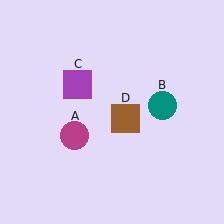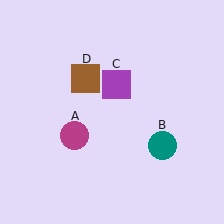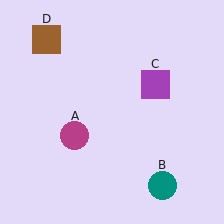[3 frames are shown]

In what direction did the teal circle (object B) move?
The teal circle (object B) moved down.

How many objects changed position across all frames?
3 objects changed position: teal circle (object B), purple square (object C), brown square (object D).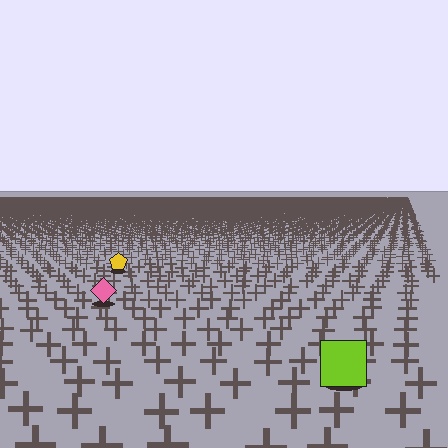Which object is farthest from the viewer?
The yellow pentagon is farthest from the viewer. It appears smaller and the ground texture around it is denser.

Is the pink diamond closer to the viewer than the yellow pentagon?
Yes. The pink diamond is closer — you can tell from the texture gradient: the ground texture is coarser near it.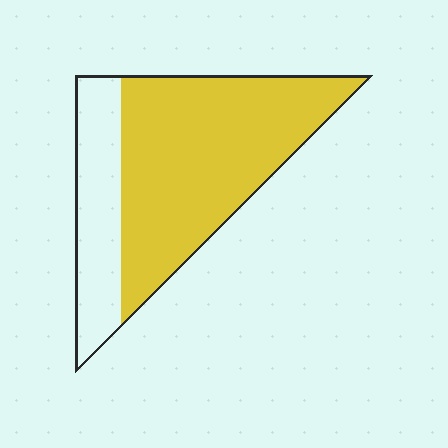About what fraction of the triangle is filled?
About three quarters (3/4).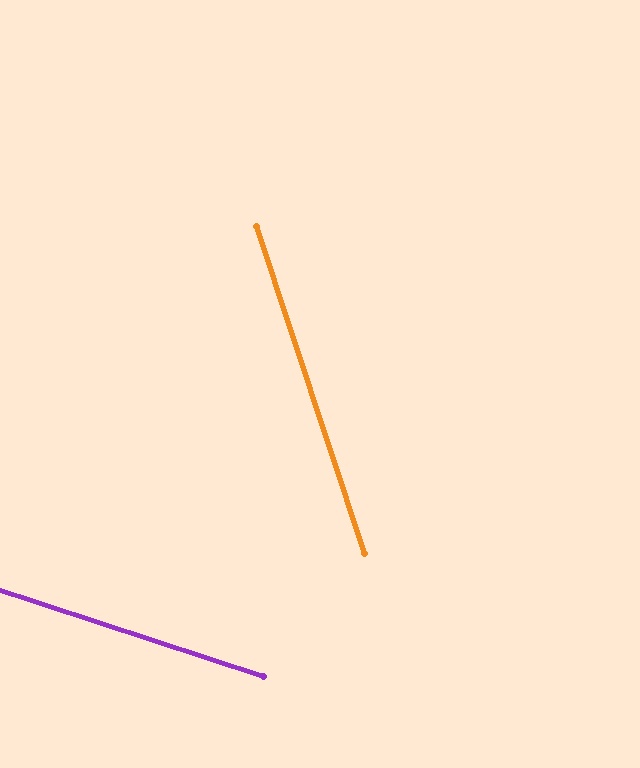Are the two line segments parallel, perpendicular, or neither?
Neither parallel nor perpendicular — they differ by about 54°.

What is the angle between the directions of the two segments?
Approximately 54 degrees.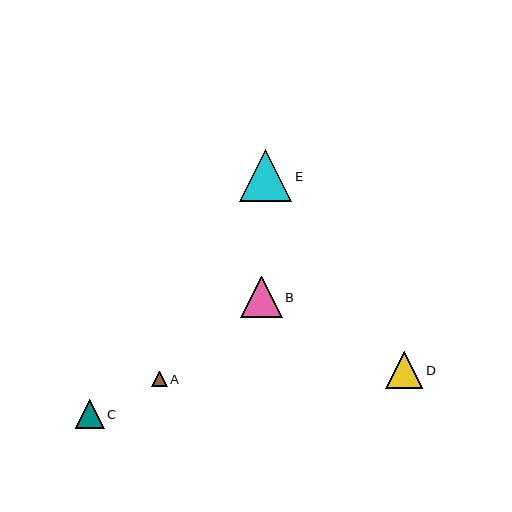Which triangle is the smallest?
Triangle A is the smallest with a size of approximately 15 pixels.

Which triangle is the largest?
Triangle E is the largest with a size of approximately 52 pixels.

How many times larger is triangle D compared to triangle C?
Triangle D is approximately 1.3 times the size of triangle C.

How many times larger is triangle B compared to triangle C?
Triangle B is approximately 1.4 times the size of triangle C.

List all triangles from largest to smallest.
From largest to smallest: E, B, D, C, A.